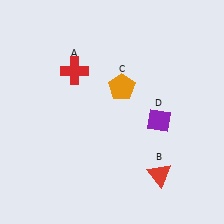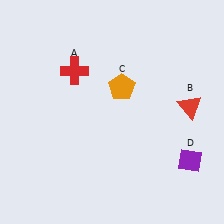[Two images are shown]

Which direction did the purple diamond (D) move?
The purple diamond (D) moved down.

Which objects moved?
The objects that moved are: the red triangle (B), the purple diamond (D).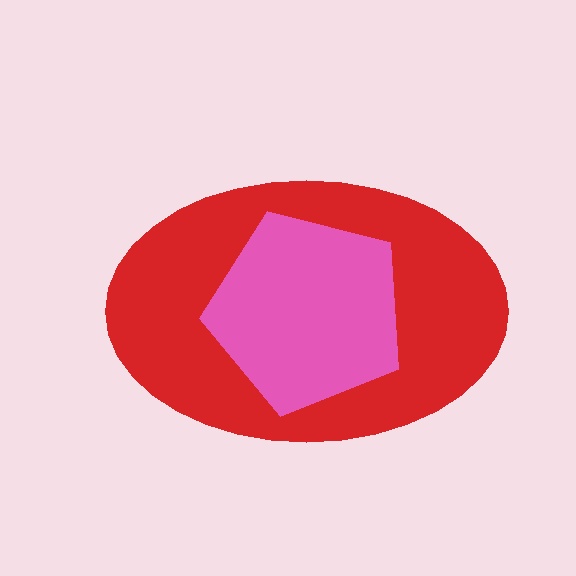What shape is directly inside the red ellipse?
The pink pentagon.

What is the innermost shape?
The pink pentagon.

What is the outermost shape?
The red ellipse.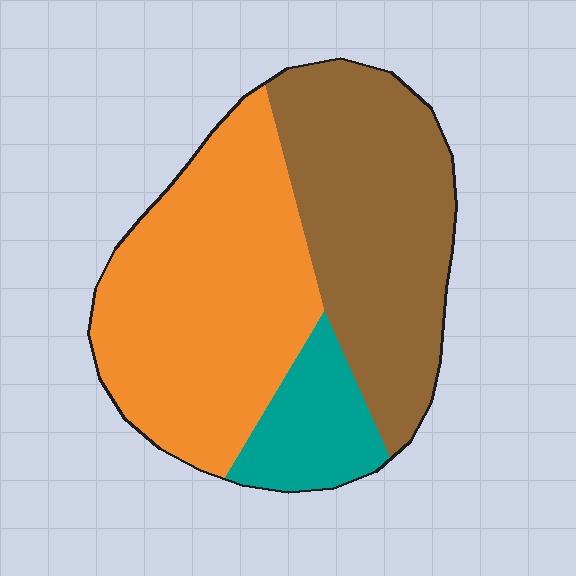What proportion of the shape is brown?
Brown covers 40% of the shape.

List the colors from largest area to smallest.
From largest to smallest: orange, brown, teal.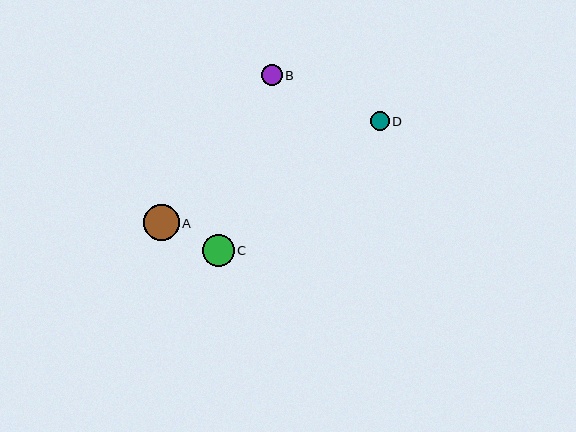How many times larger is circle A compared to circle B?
Circle A is approximately 1.7 times the size of circle B.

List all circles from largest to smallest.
From largest to smallest: A, C, B, D.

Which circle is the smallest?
Circle D is the smallest with a size of approximately 19 pixels.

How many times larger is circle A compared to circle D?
Circle A is approximately 1.9 times the size of circle D.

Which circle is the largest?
Circle A is the largest with a size of approximately 36 pixels.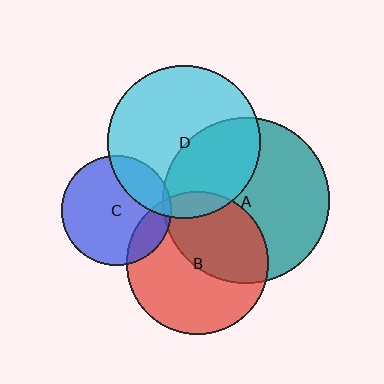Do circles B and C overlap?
Yes.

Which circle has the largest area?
Circle A (teal).